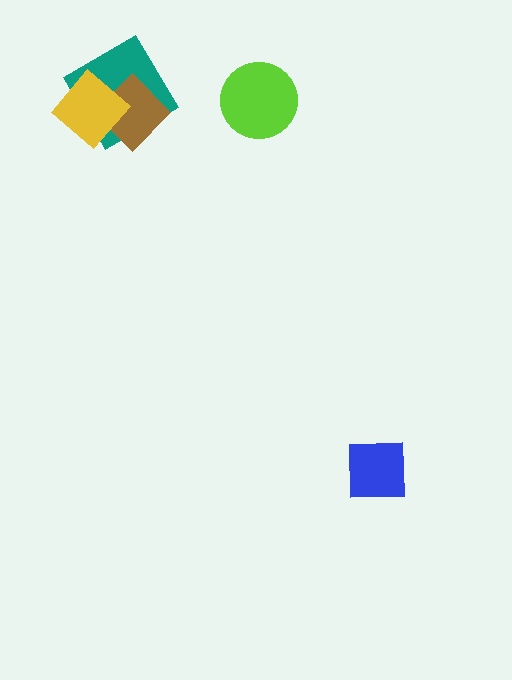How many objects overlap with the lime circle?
0 objects overlap with the lime circle.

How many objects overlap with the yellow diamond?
2 objects overlap with the yellow diamond.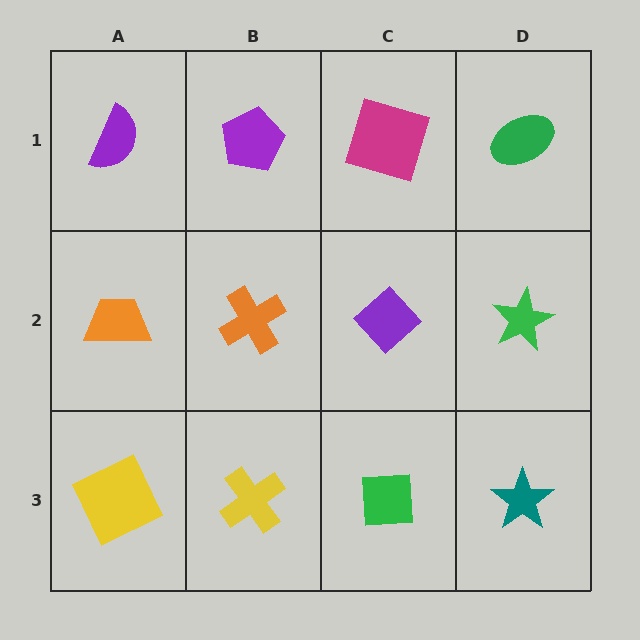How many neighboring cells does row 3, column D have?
2.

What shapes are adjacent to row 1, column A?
An orange trapezoid (row 2, column A), a purple pentagon (row 1, column B).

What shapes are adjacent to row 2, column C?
A magenta square (row 1, column C), a green square (row 3, column C), an orange cross (row 2, column B), a green star (row 2, column D).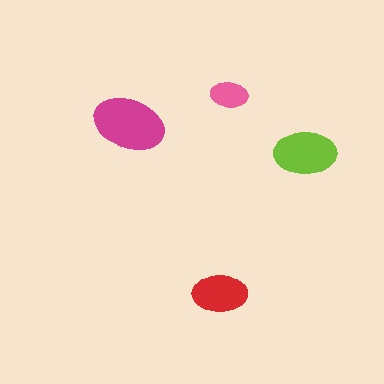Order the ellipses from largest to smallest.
the magenta one, the lime one, the red one, the pink one.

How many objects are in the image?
There are 4 objects in the image.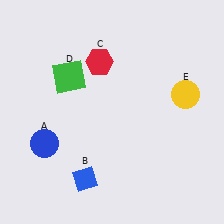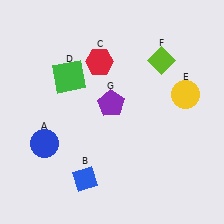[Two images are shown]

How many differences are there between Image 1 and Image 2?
There are 2 differences between the two images.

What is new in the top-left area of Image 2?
A purple pentagon (G) was added in the top-left area of Image 2.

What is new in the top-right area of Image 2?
A lime diamond (F) was added in the top-right area of Image 2.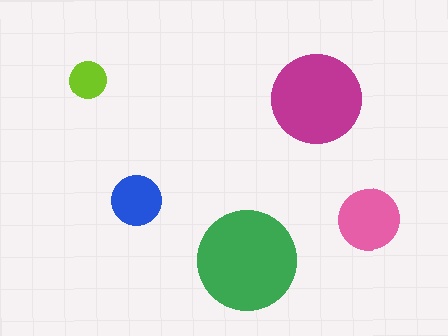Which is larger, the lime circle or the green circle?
The green one.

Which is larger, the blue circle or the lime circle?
The blue one.